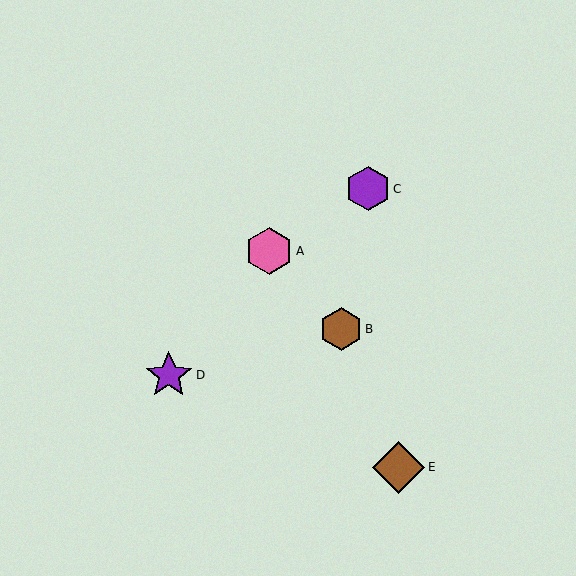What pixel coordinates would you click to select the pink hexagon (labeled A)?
Click at (269, 251) to select the pink hexagon A.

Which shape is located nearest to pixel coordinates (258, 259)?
The pink hexagon (labeled A) at (269, 251) is nearest to that location.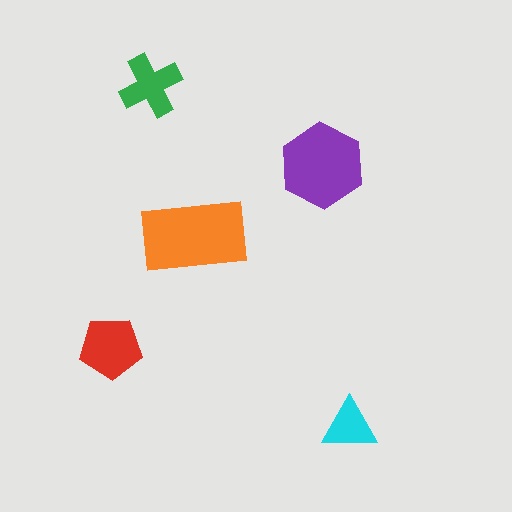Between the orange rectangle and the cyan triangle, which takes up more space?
The orange rectangle.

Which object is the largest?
The orange rectangle.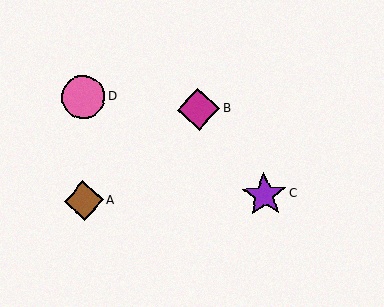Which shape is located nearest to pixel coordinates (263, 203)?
The purple star (labeled C) at (264, 195) is nearest to that location.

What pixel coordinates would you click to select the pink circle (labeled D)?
Click at (83, 97) to select the pink circle D.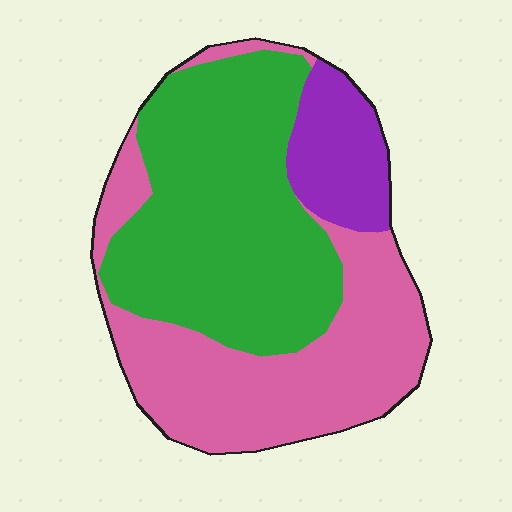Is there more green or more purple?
Green.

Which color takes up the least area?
Purple, at roughly 10%.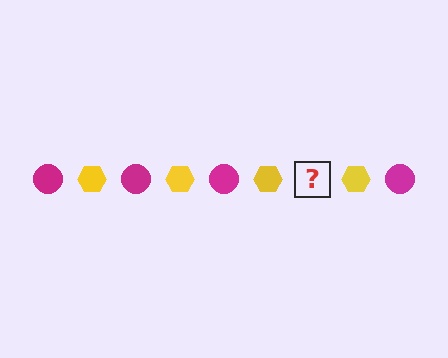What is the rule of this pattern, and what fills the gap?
The rule is that the pattern alternates between magenta circle and yellow hexagon. The gap should be filled with a magenta circle.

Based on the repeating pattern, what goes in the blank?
The blank should be a magenta circle.